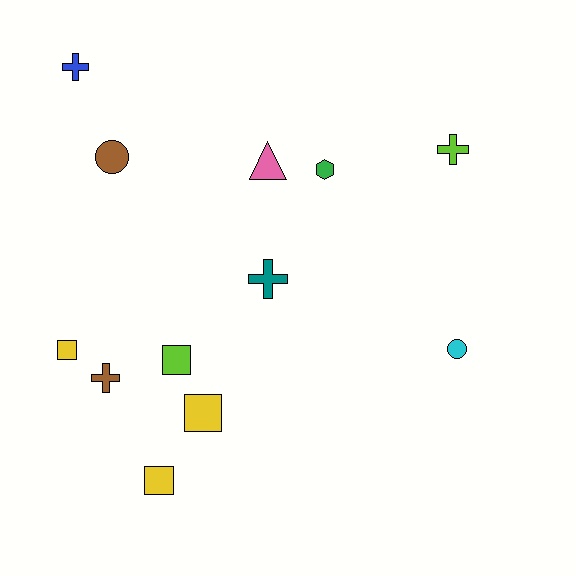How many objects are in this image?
There are 12 objects.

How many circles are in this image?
There are 2 circles.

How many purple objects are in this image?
There are no purple objects.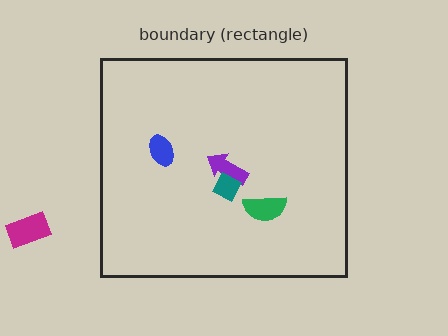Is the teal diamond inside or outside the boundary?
Inside.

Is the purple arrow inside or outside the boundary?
Inside.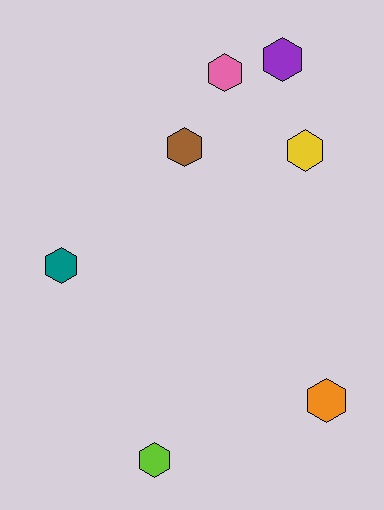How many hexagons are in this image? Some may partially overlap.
There are 7 hexagons.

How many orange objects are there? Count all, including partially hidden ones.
There is 1 orange object.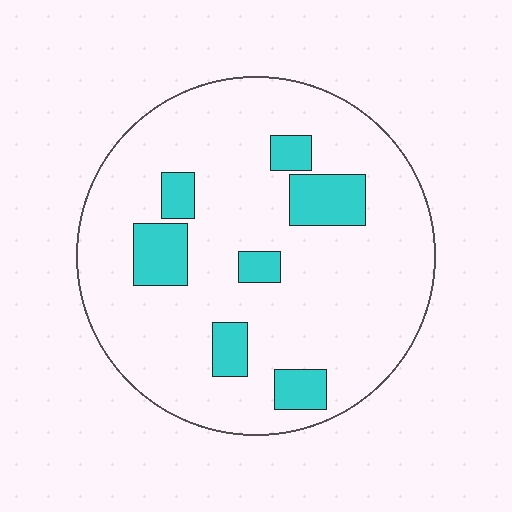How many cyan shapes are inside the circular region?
7.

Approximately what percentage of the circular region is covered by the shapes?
Approximately 15%.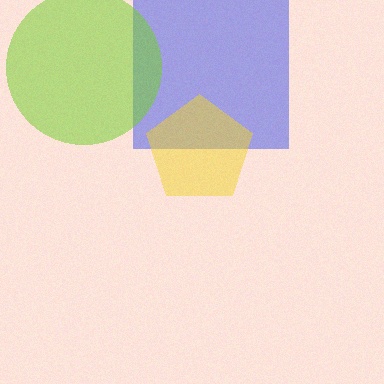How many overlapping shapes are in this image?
There are 3 overlapping shapes in the image.